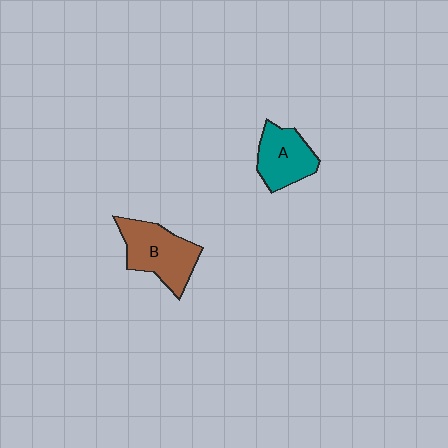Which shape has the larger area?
Shape B (brown).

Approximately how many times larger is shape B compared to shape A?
Approximately 1.3 times.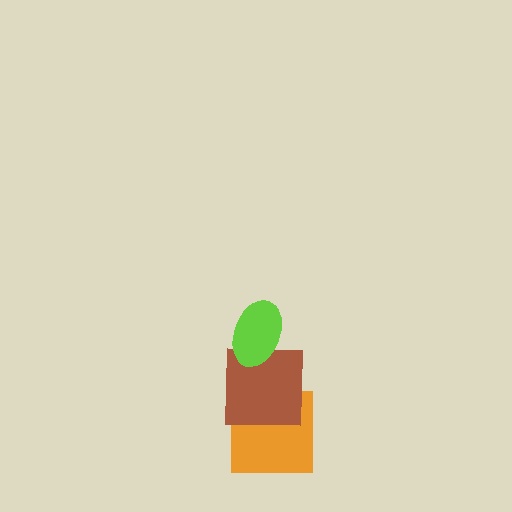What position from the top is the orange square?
The orange square is 3rd from the top.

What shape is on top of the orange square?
The brown square is on top of the orange square.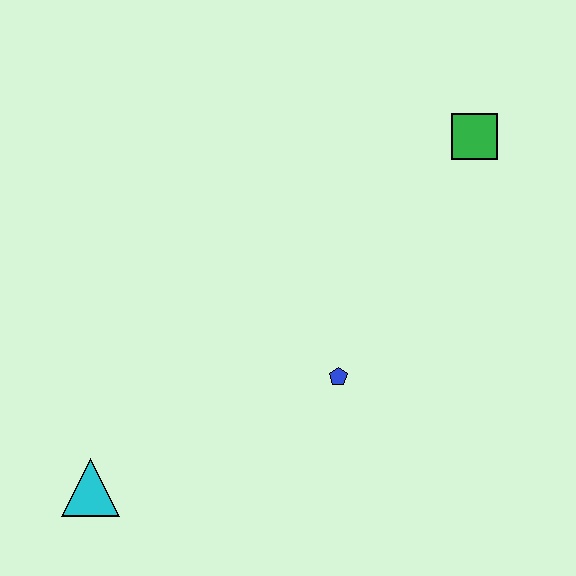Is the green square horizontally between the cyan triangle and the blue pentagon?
No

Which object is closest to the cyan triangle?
The blue pentagon is closest to the cyan triangle.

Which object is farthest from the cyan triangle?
The green square is farthest from the cyan triangle.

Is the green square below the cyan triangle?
No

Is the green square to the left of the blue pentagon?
No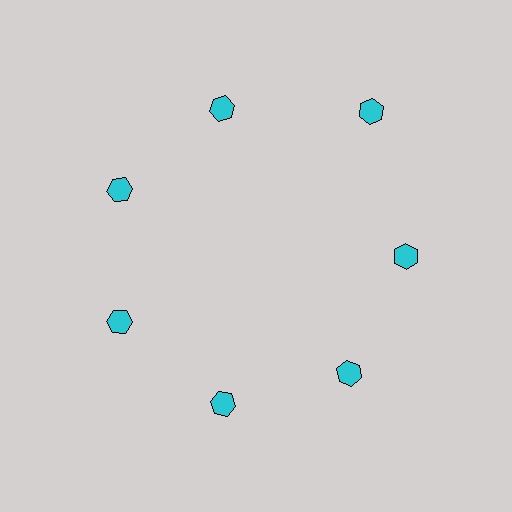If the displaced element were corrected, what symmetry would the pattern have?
It would have 7-fold rotational symmetry — the pattern would map onto itself every 51 degrees.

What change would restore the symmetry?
The symmetry would be restored by moving it inward, back onto the ring so that all 7 hexagons sit at equal angles and equal distance from the center.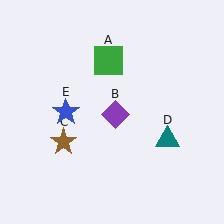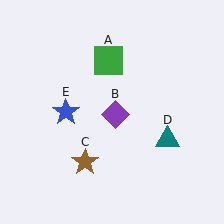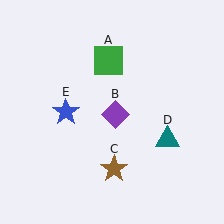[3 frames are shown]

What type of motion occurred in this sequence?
The brown star (object C) rotated counterclockwise around the center of the scene.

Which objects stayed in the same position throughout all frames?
Green square (object A) and purple diamond (object B) and teal triangle (object D) and blue star (object E) remained stationary.